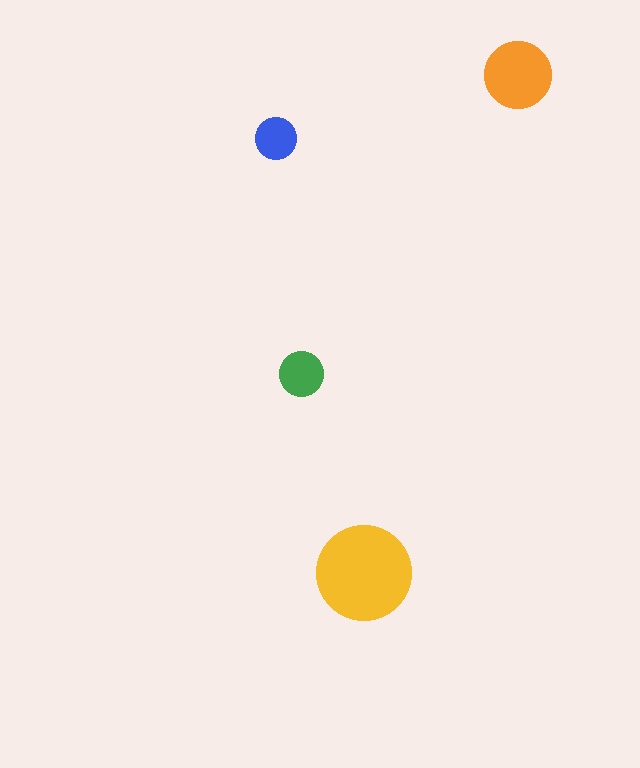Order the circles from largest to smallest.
the yellow one, the orange one, the green one, the blue one.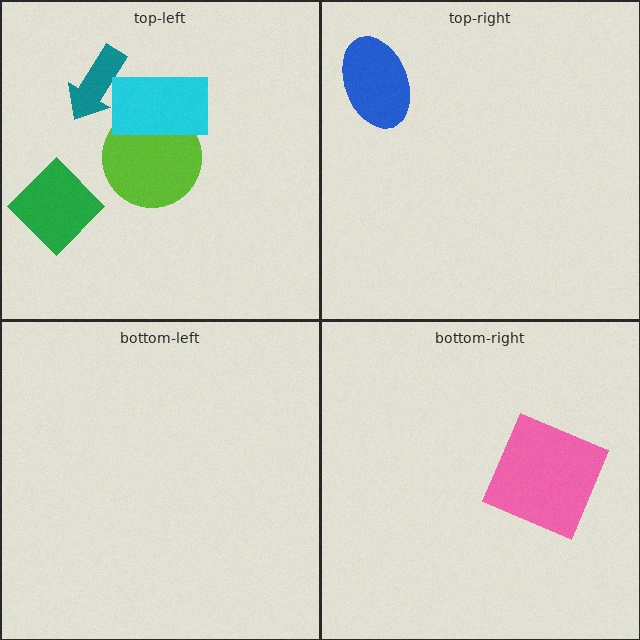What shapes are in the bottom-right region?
The pink square.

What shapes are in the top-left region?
The teal arrow, the lime circle, the green diamond, the cyan rectangle.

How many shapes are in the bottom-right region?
1.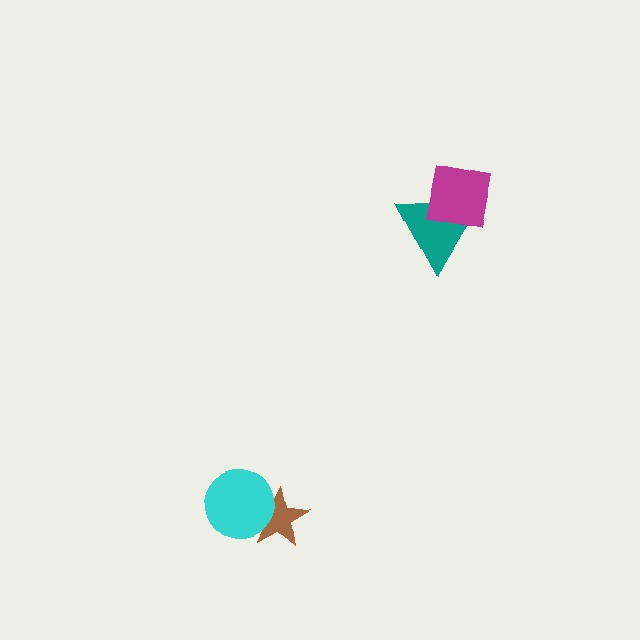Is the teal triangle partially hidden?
Yes, it is partially covered by another shape.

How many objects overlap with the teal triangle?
1 object overlaps with the teal triangle.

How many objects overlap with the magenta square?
1 object overlaps with the magenta square.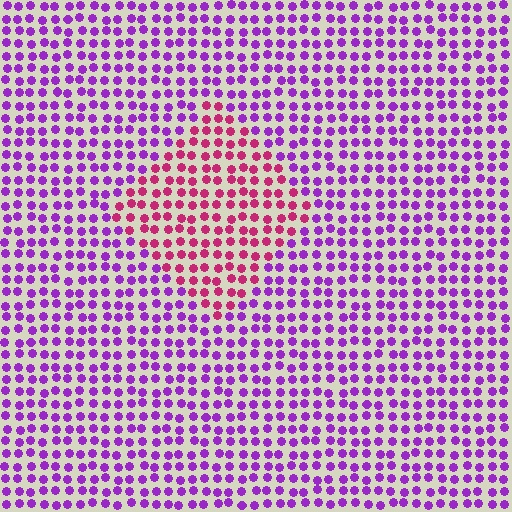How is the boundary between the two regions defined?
The boundary is defined purely by a slight shift in hue (about 48 degrees). Spacing, size, and orientation are identical on both sides.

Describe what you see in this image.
The image is filled with small purple elements in a uniform arrangement. A diamond-shaped region is visible where the elements are tinted to a slightly different hue, forming a subtle color boundary.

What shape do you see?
I see a diamond.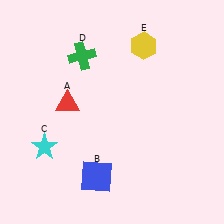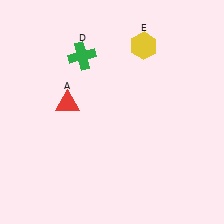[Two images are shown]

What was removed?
The cyan star (C), the blue square (B) were removed in Image 2.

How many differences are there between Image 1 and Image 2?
There are 2 differences between the two images.